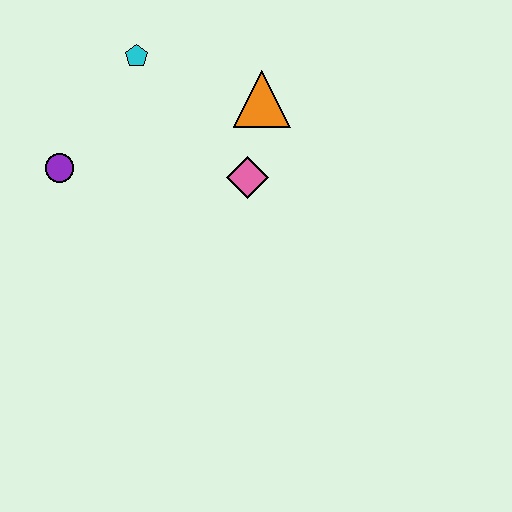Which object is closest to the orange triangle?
The pink diamond is closest to the orange triangle.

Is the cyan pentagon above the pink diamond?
Yes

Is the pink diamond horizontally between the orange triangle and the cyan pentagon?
Yes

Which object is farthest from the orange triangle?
The purple circle is farthest from the orange triangle.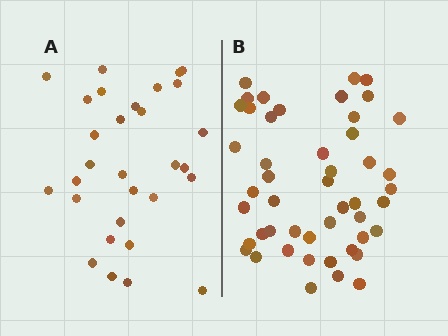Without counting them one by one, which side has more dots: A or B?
Region B (the right region) has more dots.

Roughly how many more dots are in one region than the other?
Region B has approximately 20 more dots than region A.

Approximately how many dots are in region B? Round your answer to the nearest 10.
About 50 dots. (The exact count is 48, which rounds to 50.)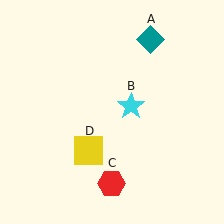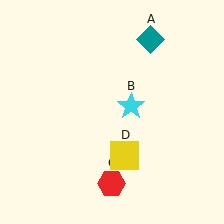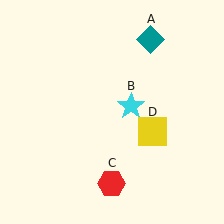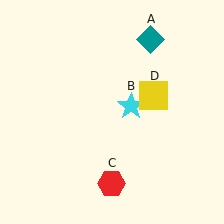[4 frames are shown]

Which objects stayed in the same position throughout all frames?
Teal diamond (object A) and cyan star (object B) and red hexagon (object C) remained stationary.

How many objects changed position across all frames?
1 object changed position: yellow square (object D).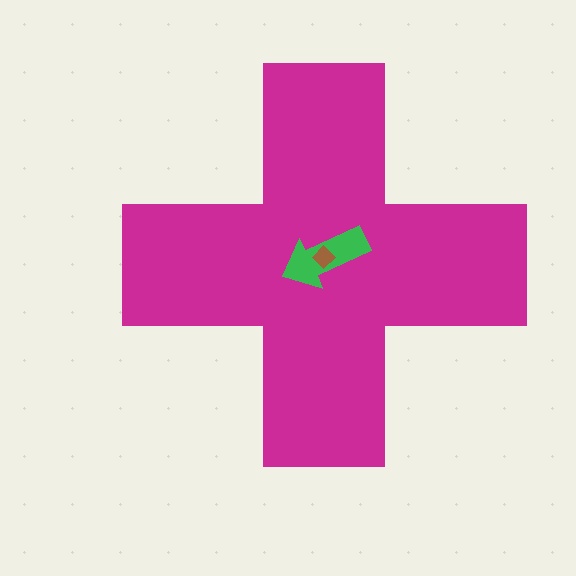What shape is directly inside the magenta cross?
The green arrow.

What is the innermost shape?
The brown diamond.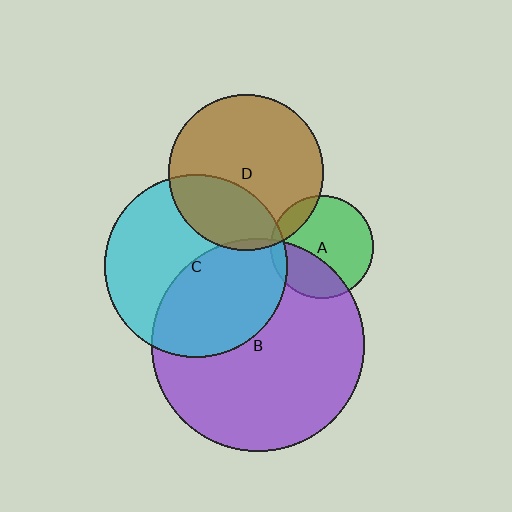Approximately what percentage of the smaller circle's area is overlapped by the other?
Approximately 35%.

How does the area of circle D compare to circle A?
Approximately 2.3 times.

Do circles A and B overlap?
Yes.